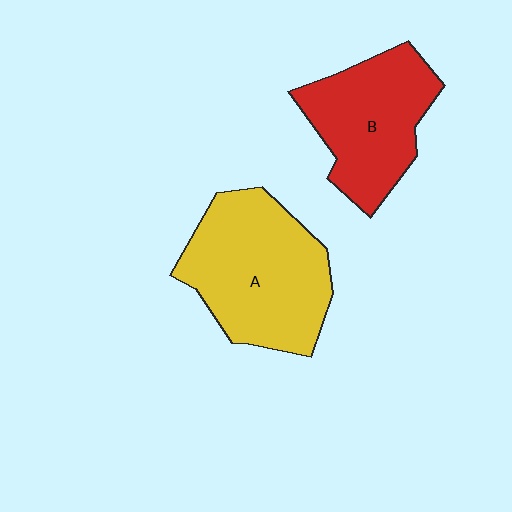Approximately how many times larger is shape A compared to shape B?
Approximately 1.3 times.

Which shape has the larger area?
Shape A (yellow).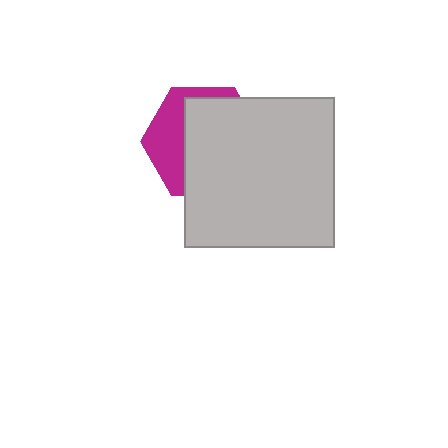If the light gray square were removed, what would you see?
You would see the complete magenta hexagon.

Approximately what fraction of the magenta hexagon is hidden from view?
Roughly 65% of the magenta hexagon is hidden behind the light gray square.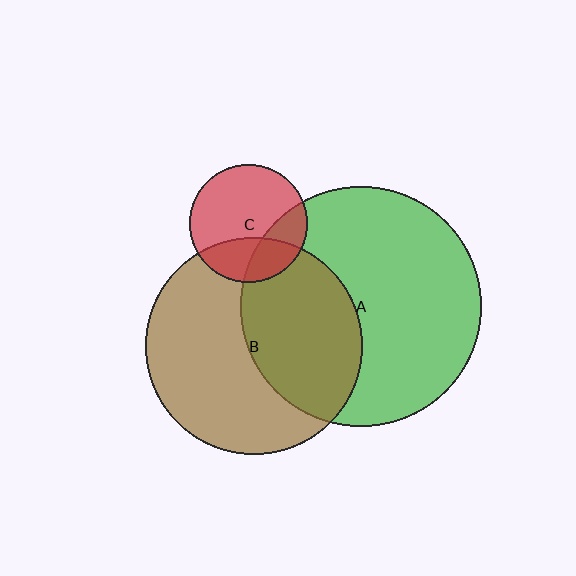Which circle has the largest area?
Circle A (green).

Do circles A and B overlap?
Yes.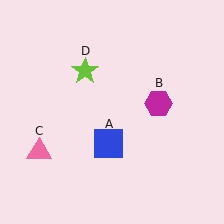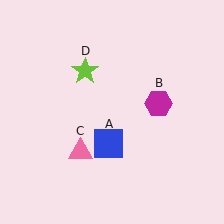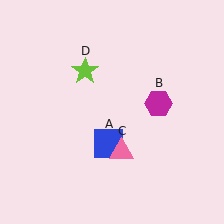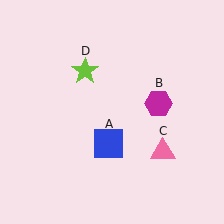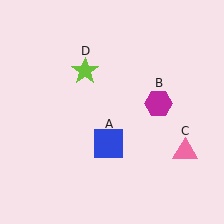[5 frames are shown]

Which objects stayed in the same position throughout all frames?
Blue square (object A) and magenta hexagon (object B) and lime star (object D) remained stationary.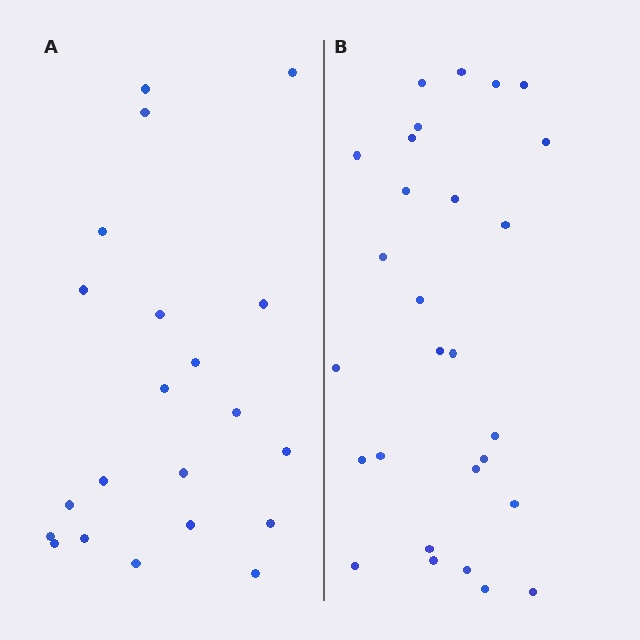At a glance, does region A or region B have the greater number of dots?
Region B (the right region) has more dots.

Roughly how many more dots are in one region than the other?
Region B has roughly 8 or so more dots than region A.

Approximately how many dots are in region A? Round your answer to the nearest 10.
About 20 dots. (The exact count is 21, which rounds to 20.)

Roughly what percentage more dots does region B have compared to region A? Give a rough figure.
About 35% more.